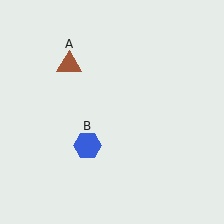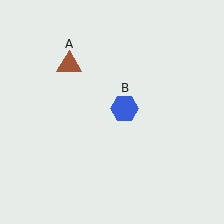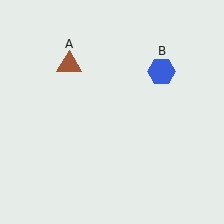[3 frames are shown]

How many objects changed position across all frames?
1 object changed position: blue hexagon (object B).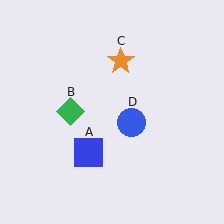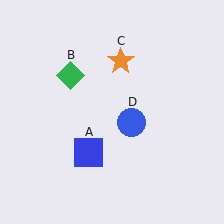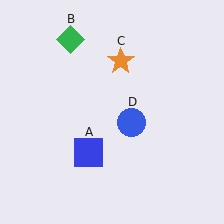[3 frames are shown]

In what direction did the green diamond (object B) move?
The green diamond (object B) moved up.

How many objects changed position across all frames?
1 object changed position: green diamond (object B).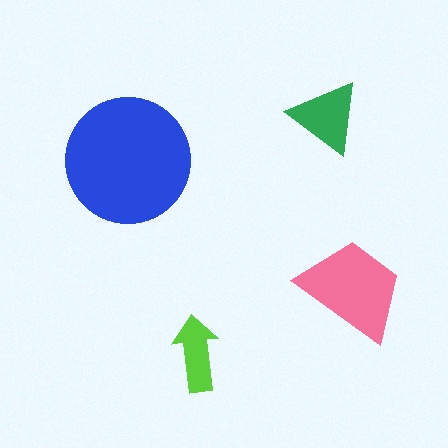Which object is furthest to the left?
The blue circle is leftmost.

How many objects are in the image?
There are 4 objects in the image.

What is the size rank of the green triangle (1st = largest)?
3rd.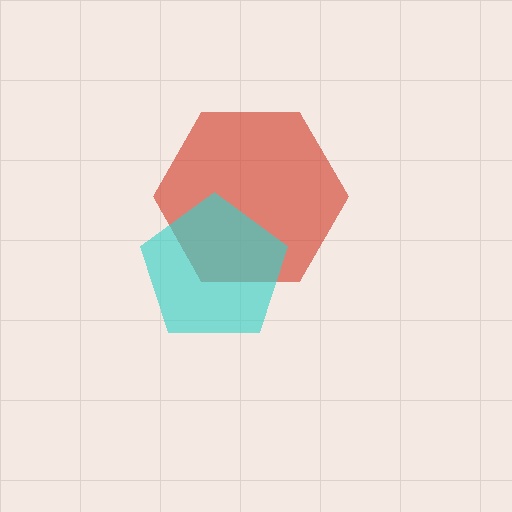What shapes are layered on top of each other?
The layered shapes are: a red hexagon, a cyan pentagon.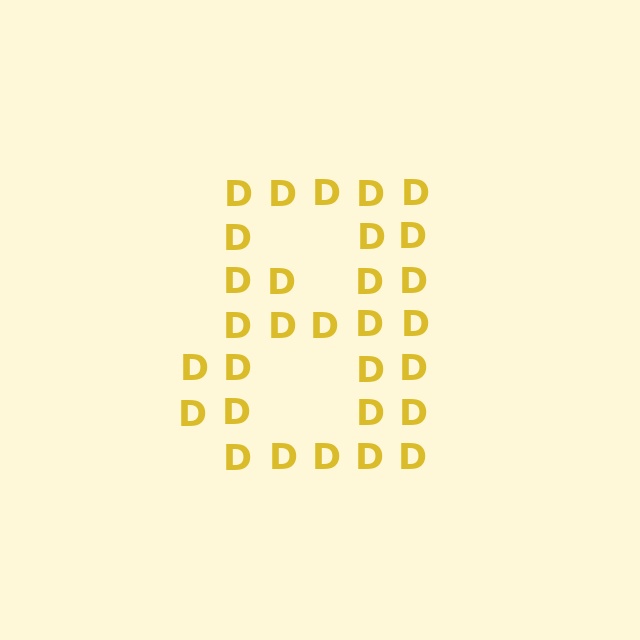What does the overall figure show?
The overall figure shows the digit 8.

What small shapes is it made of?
It is made of small letter D's.